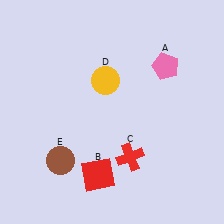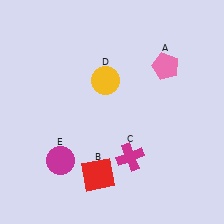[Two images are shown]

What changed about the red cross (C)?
In Image 1, C is red. In Image 2, it changed to magenta.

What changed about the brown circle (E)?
In Image 1, E is brown. In Image 2, it changed to magenta.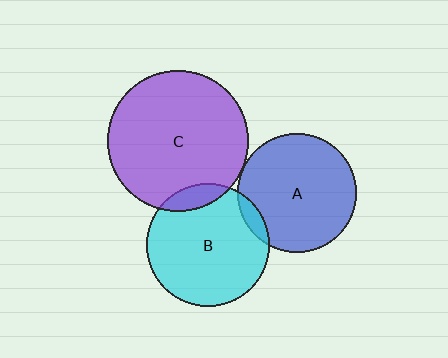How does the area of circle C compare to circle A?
Approximately 1.4 times.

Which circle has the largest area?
Circle C (purple).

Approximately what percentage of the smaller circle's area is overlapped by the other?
Approximately 10%.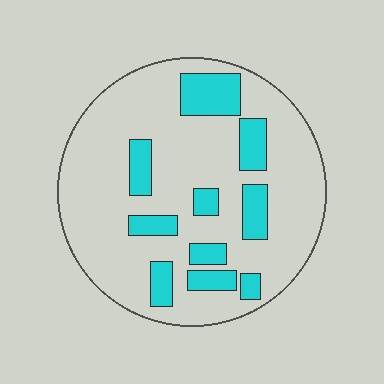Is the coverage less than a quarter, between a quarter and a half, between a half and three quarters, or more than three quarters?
Less than a quarter.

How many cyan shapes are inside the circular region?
10.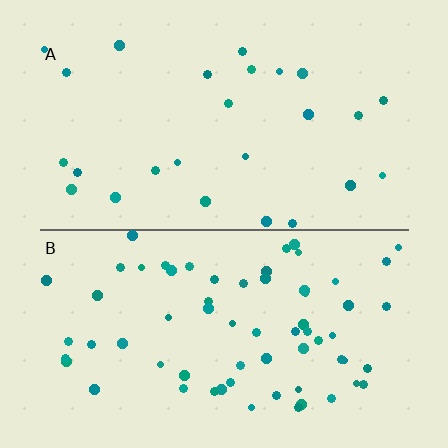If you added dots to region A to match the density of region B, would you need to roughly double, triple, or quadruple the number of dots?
Approximately triple.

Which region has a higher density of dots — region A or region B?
B (the bottom).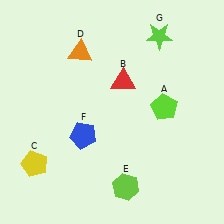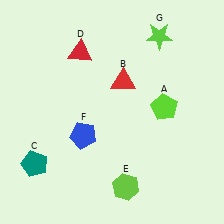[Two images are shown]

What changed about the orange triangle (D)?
In Image 1, D is orange. In Image 2, it changed to red.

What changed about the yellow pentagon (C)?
In Image 1, C is yellow. In Image 2, it changed to teal.